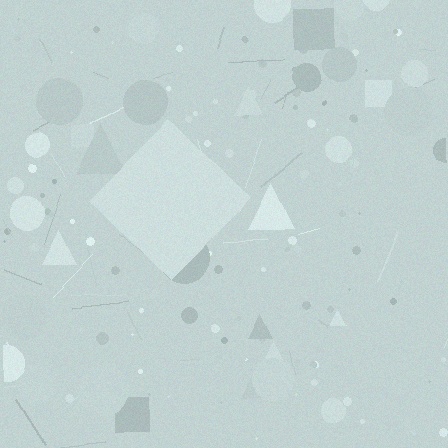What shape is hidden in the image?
A diamond is hidden in the image.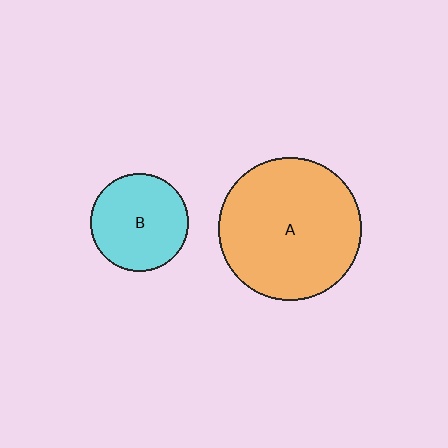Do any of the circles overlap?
No, none of the circles overlap.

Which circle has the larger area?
Circle A (orange).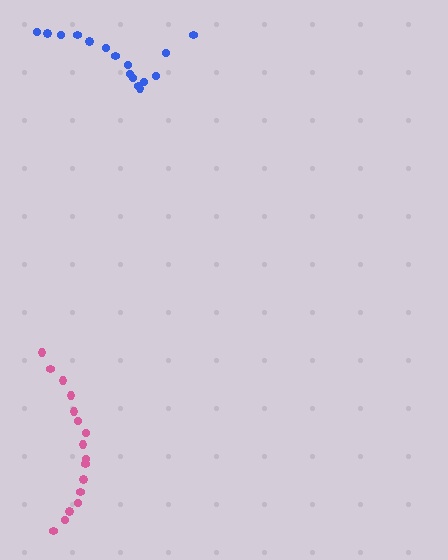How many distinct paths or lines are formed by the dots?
There are 2 distinct paths.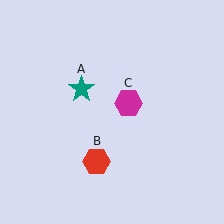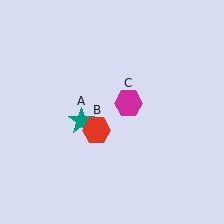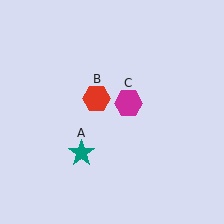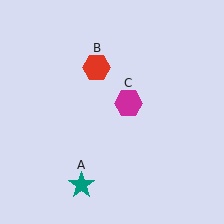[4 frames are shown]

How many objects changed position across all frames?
2 objects changed position: teal star (object A), red hexagon (object B).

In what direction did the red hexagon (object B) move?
The red hexagon (object B) moved up.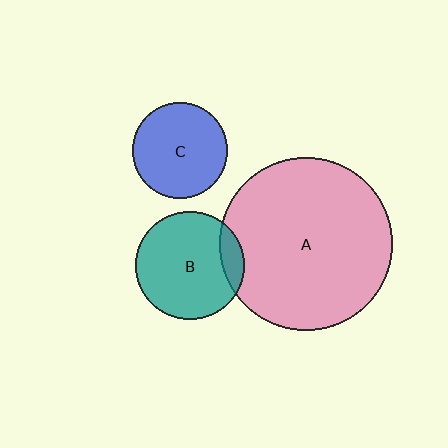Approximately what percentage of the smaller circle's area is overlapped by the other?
Approximately 10%.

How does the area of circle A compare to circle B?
Approximately 2.5 times.